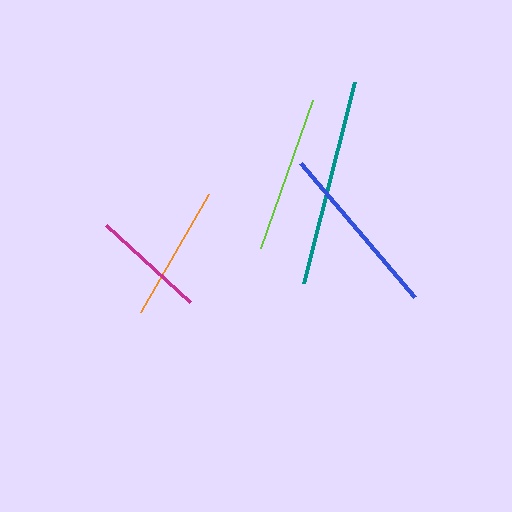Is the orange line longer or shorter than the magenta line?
The orange line is longer than the magenta line.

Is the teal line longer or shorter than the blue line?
The teal line is longer than the blue line.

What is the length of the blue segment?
The blue segment is approximately 176 pixels long.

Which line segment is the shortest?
The magenta line is the shortest at approximately 114 pixels.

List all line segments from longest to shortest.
From longest to shortest: teal, blue, lime, orange, magenta.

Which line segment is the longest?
The teal line is the longest at approximately 208 pixels.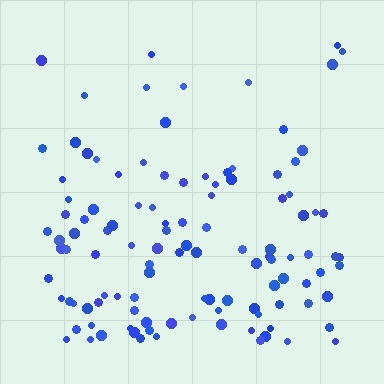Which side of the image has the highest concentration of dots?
The bottom.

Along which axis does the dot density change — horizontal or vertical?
Vertical.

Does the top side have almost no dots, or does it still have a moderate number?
Still a moderate number, just noticeably fewer than the bottom.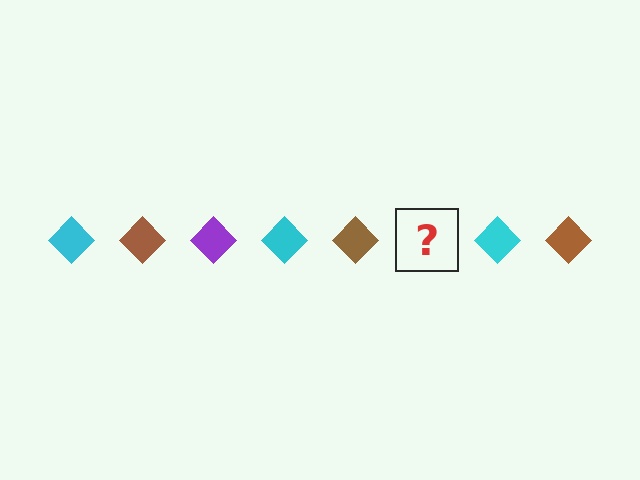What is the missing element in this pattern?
The missing element is a purple diamond.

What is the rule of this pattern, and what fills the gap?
The rule is that the pattern cycles through cyan, brown, purple diamonds. The gap should be filled with a purple diamond.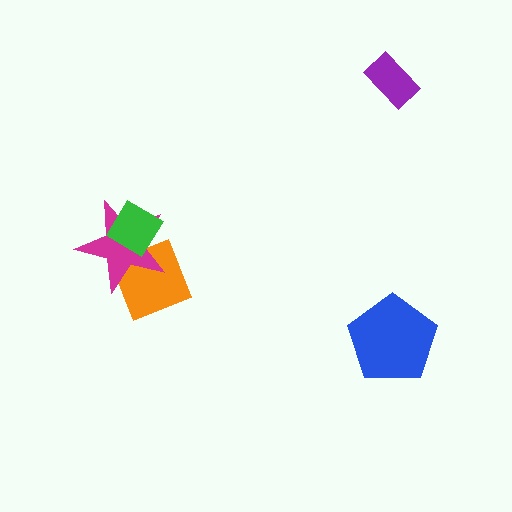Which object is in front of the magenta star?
The green diamond is in front of the magenta star.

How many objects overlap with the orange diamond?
2 objects overlap with the orange diamond.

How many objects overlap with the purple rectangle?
0 objects overlap with the purple rectangle.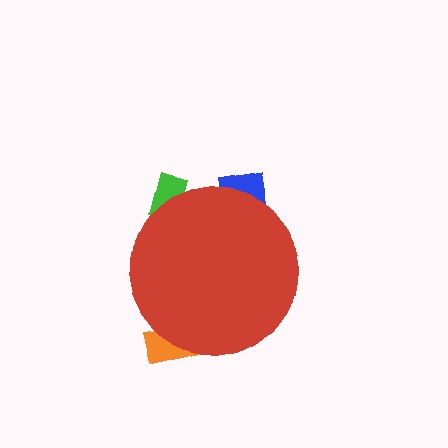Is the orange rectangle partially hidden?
Yes, the orange rectangle is partially hidden behind the red circle.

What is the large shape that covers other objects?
A red circle.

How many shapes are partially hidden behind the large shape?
3 shapes are partially hidden.